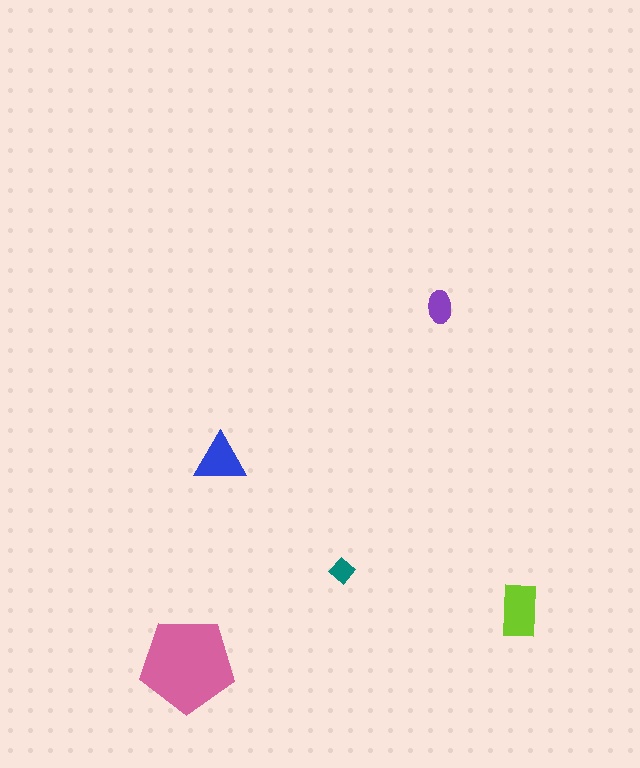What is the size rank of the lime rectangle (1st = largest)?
2nd.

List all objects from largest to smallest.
The pink pentagon, the lime rectangle, the blue triangle, the purple ellipse, the teal diamond.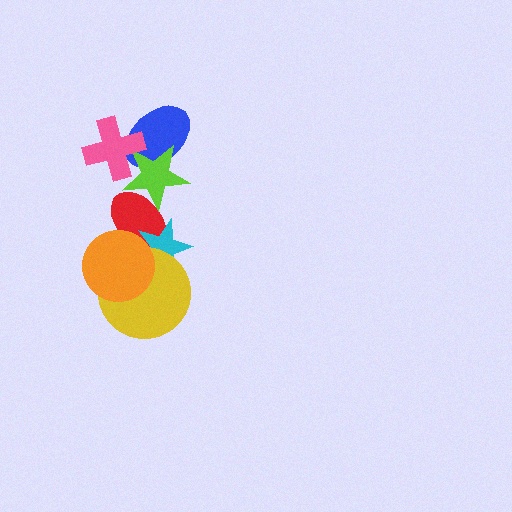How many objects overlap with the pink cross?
2 objects overlap with the pink cross.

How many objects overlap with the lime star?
3 objects overlap with the lime star.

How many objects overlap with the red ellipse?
3 objects overlap with the red ellipse.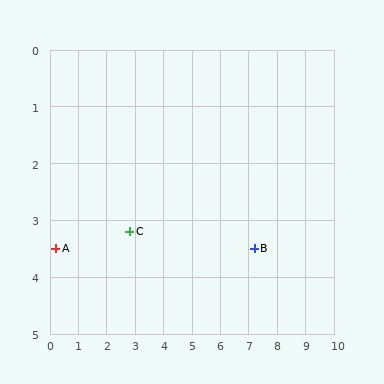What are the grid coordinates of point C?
Point C is at approximately (2.8, 3.2).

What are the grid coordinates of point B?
Point B is at approximately (7.2, 3.5).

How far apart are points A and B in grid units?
Points A and B are about 7.0 grid units apart.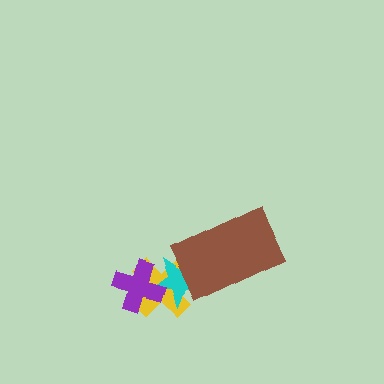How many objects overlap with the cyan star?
3 objects overlap with the cyan star.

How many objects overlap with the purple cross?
2 objects overlap with the purple cross.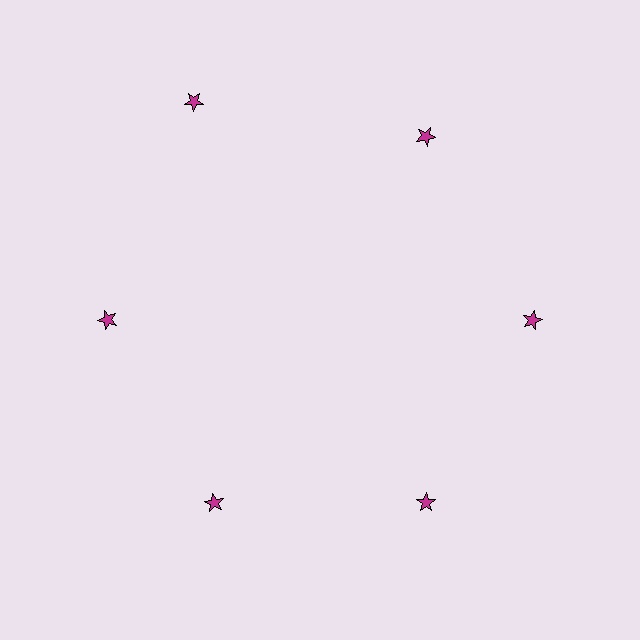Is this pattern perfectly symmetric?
No. The 6 magenta stars are arranged in a ring, but one element near the 11 o'clock position is pushed outward from the center, breaking the 6-fold rotational symmetry.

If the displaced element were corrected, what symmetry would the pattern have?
It would have 6-fold rotational symmetry — the pattern would map onto itself every 60 degrees.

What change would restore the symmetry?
The symmetry would be restored by moving it inward, back onto the ring so that all 6 stars sit at equal angles and equal distance from the center.